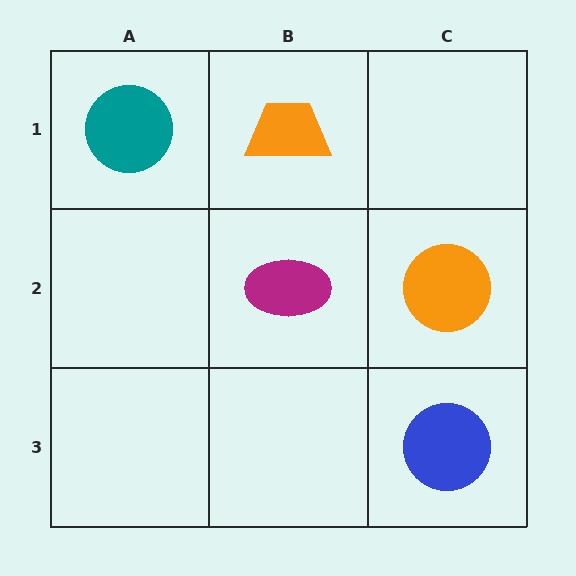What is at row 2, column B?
A magenta ellipse.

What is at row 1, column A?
A teal circle.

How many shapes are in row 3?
1 shape.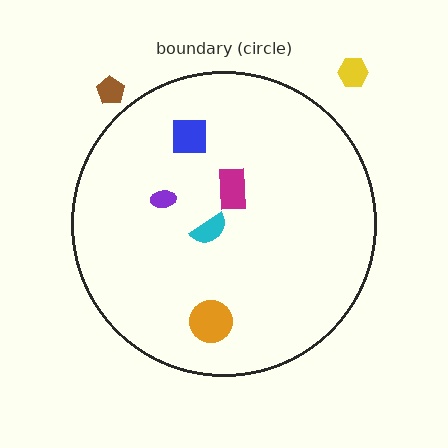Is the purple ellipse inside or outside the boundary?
Inside.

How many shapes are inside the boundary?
5 inside, 2 outside.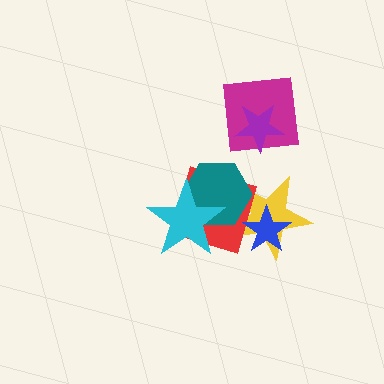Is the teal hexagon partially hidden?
Yes, it is partially covered by another shape.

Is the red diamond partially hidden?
Yes, it is partially covered by another shape.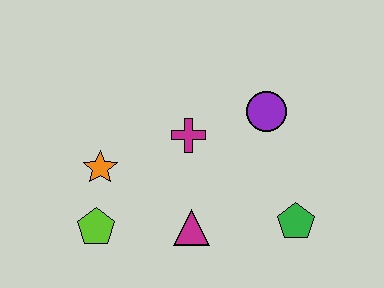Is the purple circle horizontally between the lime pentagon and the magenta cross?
No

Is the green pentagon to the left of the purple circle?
No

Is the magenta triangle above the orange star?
No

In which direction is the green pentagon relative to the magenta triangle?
The green pentagon is to the right of the magenta triangle.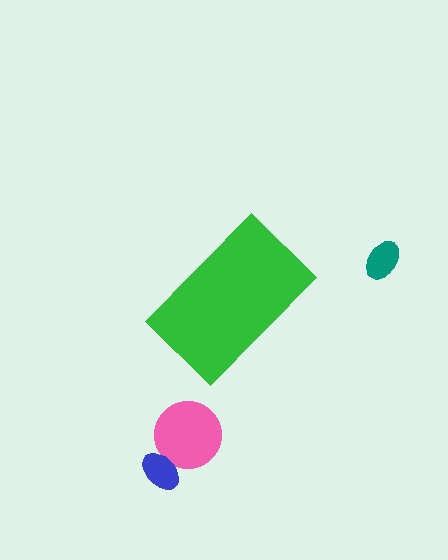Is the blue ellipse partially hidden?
No, the blue ellipse is fully visible.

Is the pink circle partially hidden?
No, the pink circle is fully visible.